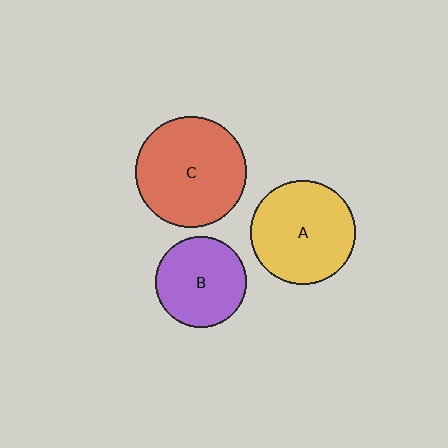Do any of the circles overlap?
No, none of the circles overlap.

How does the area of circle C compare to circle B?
Approximately 1.5 times.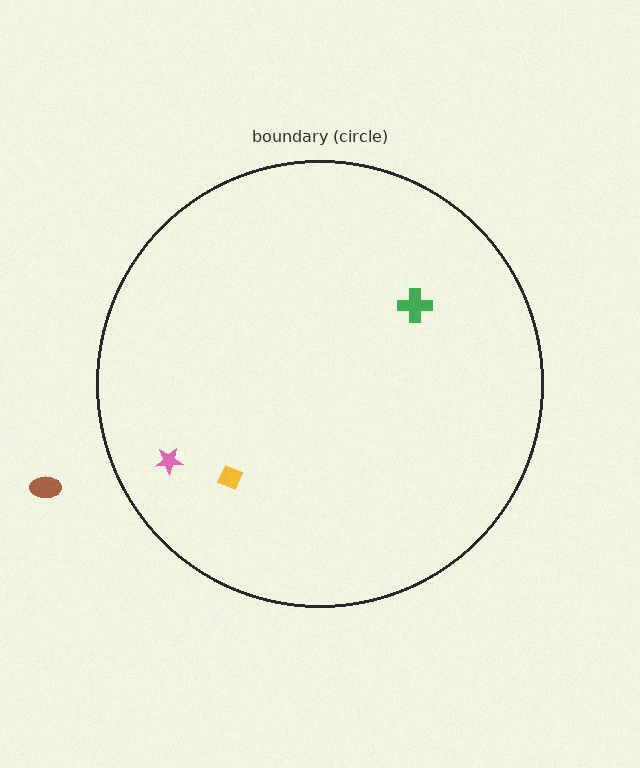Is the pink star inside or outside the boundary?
Inside.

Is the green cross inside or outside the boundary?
Inside.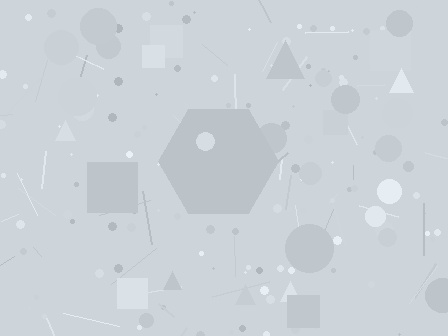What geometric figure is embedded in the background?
A hexagon is embedded in the background.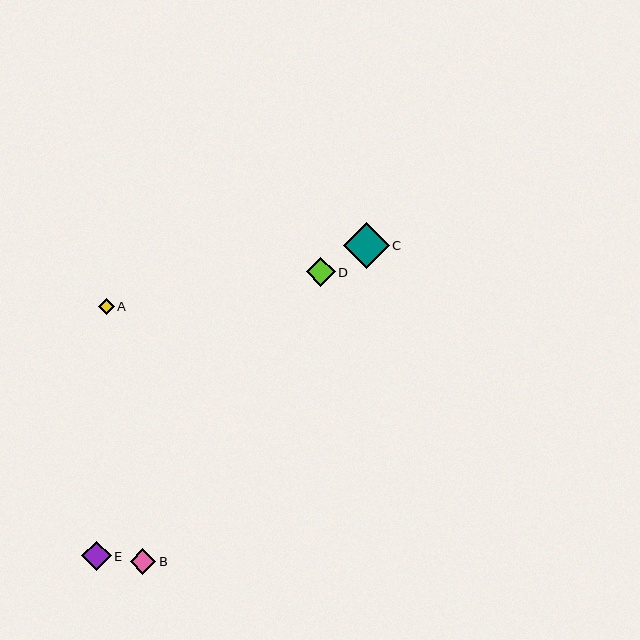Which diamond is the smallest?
Diamond A is the smallest with a size of approximately 16 pixels.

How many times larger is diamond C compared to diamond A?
Diamond C is approximately 2.8 times the size of diamond A.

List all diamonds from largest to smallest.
From largest to smallest: C, E, D, B, A.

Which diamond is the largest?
Diamond C is the largest with a size of approximately 46 pixels.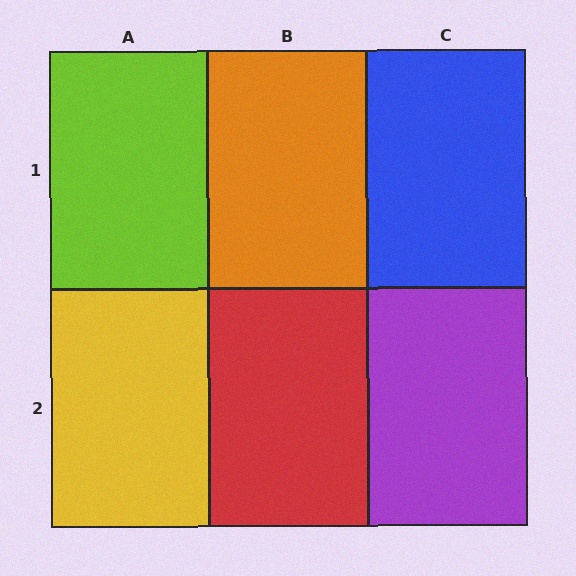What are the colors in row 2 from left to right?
Yellow, red, purple.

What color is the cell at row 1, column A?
Lime.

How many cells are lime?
1 cell is lime.